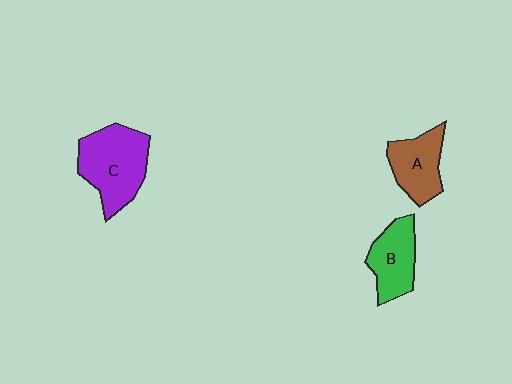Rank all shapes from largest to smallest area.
From largest to smallest: C (purple), A (brown), B (green).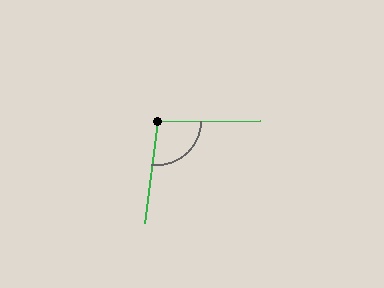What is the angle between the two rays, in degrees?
Approximately 97 degrees.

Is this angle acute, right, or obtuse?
It is obtuse.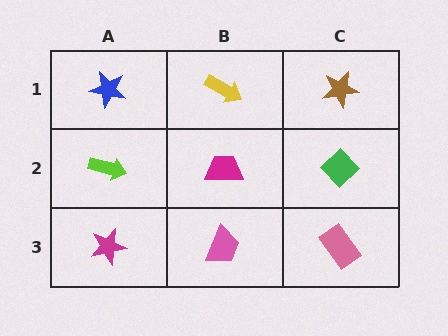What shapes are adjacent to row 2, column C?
A brown star (row 1, column C), a pink rectangle (row 3, column C), a magenta trapezoid (row 2, column B).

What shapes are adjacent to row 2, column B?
A yellow arrow (row 1, column B), a pink trapezoid (row 3, column B), a lime arrow (row 2, column A), a green diamond (row 2, column C).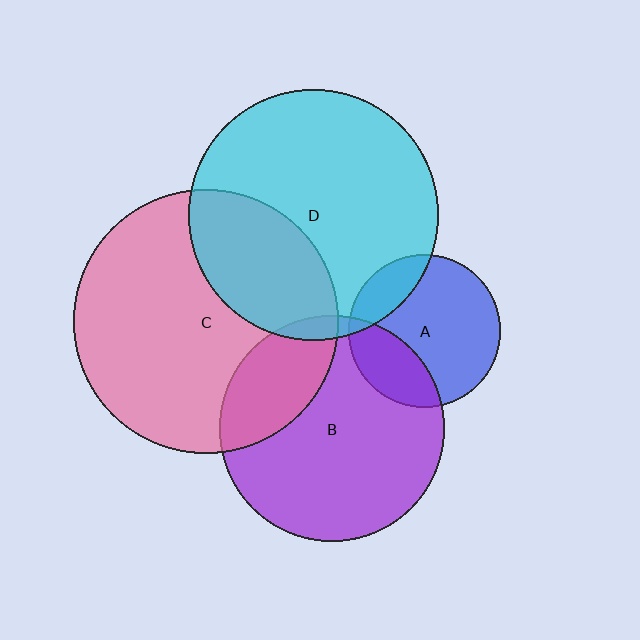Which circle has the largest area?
Circle C (pink).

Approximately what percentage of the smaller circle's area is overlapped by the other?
Approximately 30%.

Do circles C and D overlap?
Yes.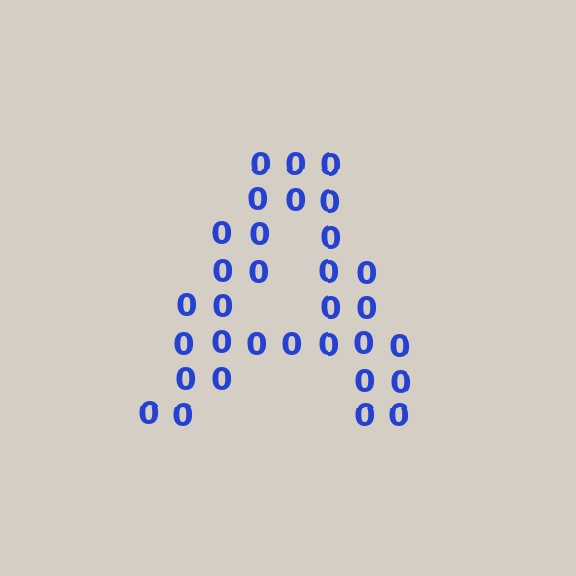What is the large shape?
The large shape is the letter A.